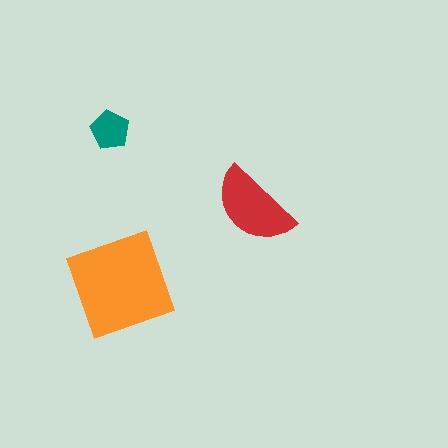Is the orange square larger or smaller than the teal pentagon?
Larger.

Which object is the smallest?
The teal pentagon.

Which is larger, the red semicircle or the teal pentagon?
The red semicircle.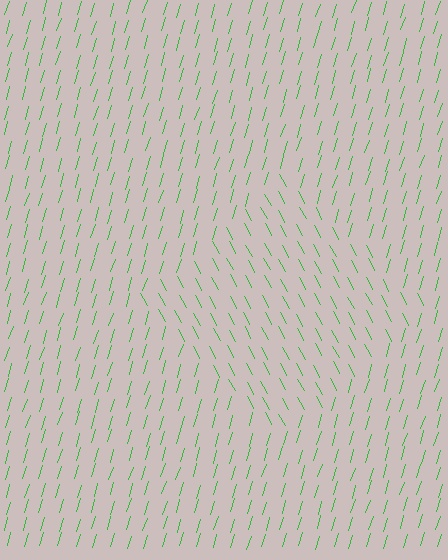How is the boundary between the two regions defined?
The boundary is defined purely by a change in line orientation (approximately 45 degrees difference). All lines are the same color and thickness.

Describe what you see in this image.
The image is filled with small green line segments. A diamond region in the image has lines oriented differently from the surrounding lines, creating a visible texture boundary.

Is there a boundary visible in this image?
Yes, there is a texture boundary formed by a change in line orientation.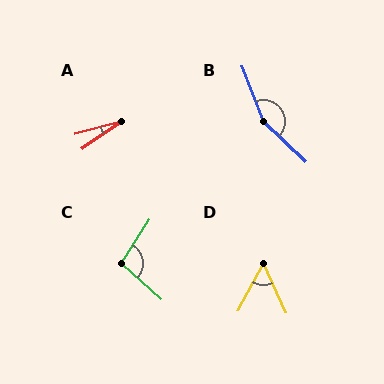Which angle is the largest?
B, at approximately 154 degrees.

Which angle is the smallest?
A, at approximately 20 degrees.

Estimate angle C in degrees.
Approximately 99 degrees.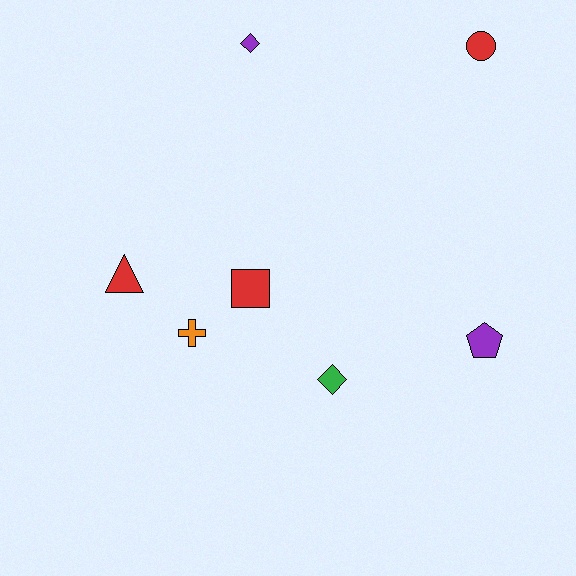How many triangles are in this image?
There is 1 triangle.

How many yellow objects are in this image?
There are no yellow objects.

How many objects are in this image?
There are 7 objects.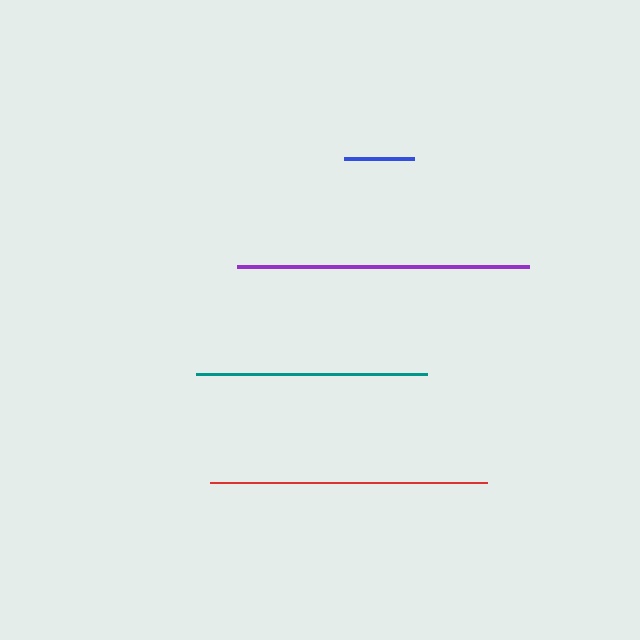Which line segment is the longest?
The purple line is the longest at approximately 292 pixels.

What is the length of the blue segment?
The blue segment is approximately 70 pixels long.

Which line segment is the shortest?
The blue line is the shortest at approximately 70 pixels.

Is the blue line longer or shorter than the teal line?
The teal line is longer than the blue line.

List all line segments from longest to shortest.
From longest to shortest: purple, red, teal, blue.